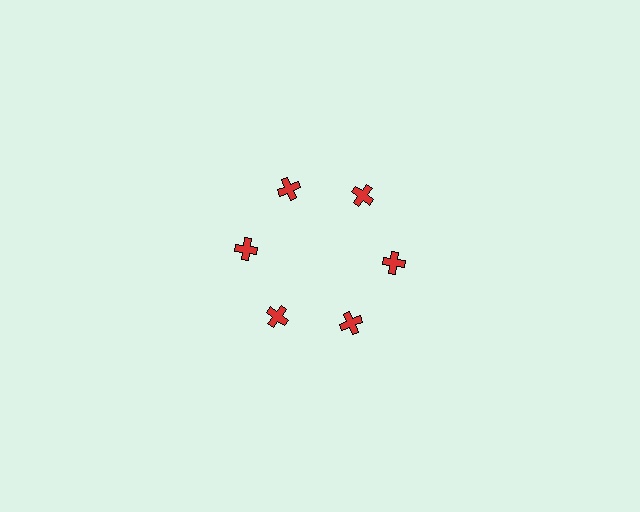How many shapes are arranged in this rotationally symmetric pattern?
There are 6 shapes, arranged in 6 groups of 1.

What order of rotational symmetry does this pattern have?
This pattern has 6-fold rotational symmetry.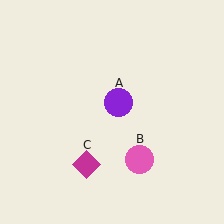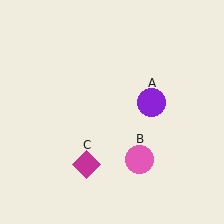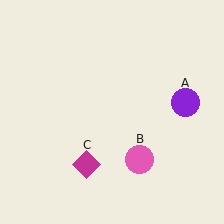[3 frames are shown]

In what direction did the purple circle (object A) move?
The purple circle (object A) moved right.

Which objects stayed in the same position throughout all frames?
Pink circle (object B) and magenta diamond (object C) remained stationary.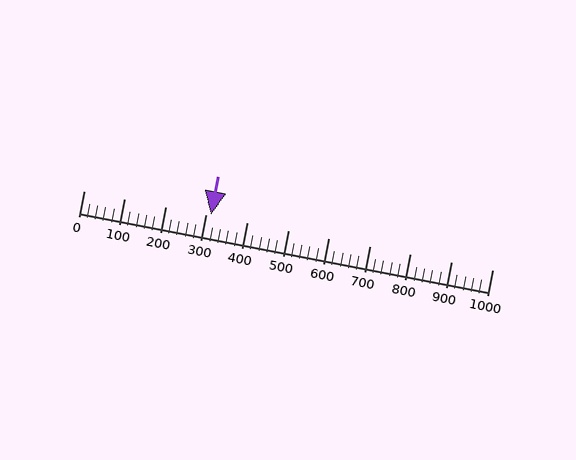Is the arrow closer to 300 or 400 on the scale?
The arrow is closer to 300.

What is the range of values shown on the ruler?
The ruler shows values from 0 to 1000.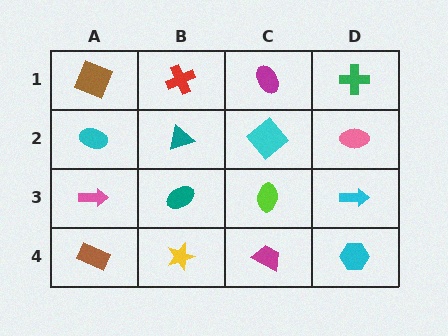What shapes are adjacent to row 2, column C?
A magenta ellipse (row 1, column C), a lime ellipse (row 3, column C), a teal triangle (row 2, column B), a pink ellipse (row 2, column D).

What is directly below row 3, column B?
A yellow star.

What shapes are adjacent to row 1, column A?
A cyan ellipse (row 2, column A), a red cross (row 1, column B).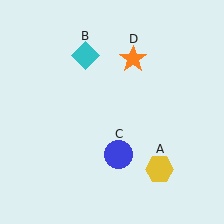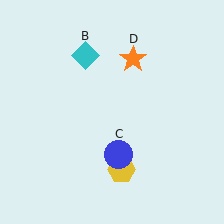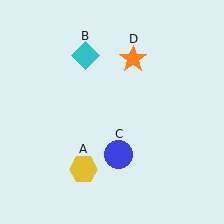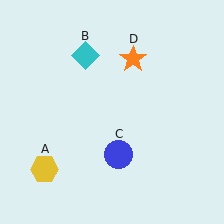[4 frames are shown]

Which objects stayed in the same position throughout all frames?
Cyan diamond (object B) and blue circle (object C) and orange star (object D) remained stationary.